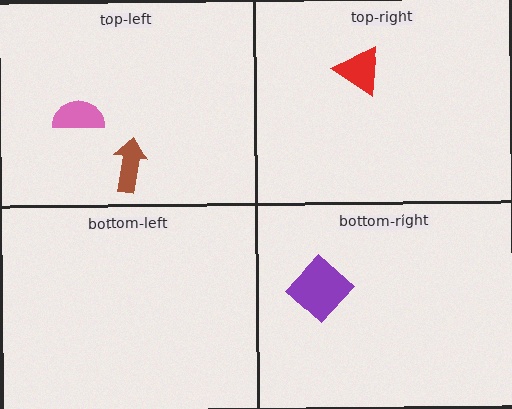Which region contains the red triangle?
The top-right region.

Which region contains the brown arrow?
The top-left region.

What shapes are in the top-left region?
The brown arrow, the pink semicircle.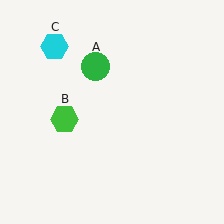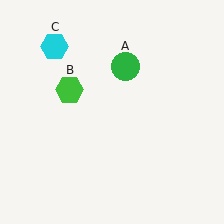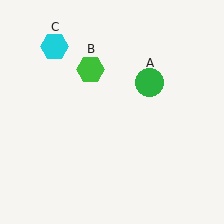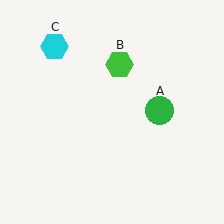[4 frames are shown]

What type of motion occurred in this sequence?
The green circle (object A), green hexagon (object B) rotated clockwise around the center of the scene.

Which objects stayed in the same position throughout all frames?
Cyan hexagon (object C) remained stationary.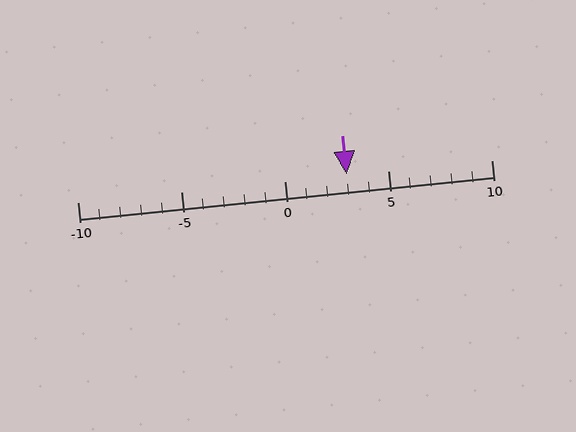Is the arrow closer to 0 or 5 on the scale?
The arrow is closer to 5.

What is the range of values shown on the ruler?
The ruler shows values from -10 to 10.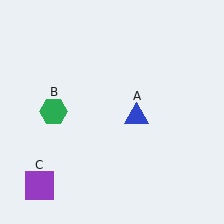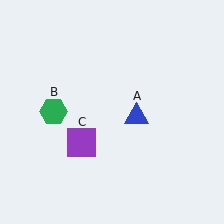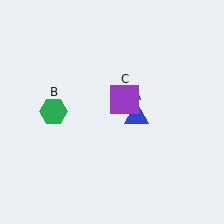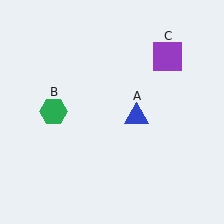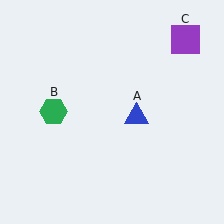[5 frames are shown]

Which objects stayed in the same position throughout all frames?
Blue triangle (object A) and green hexagon (object B) remained stationary.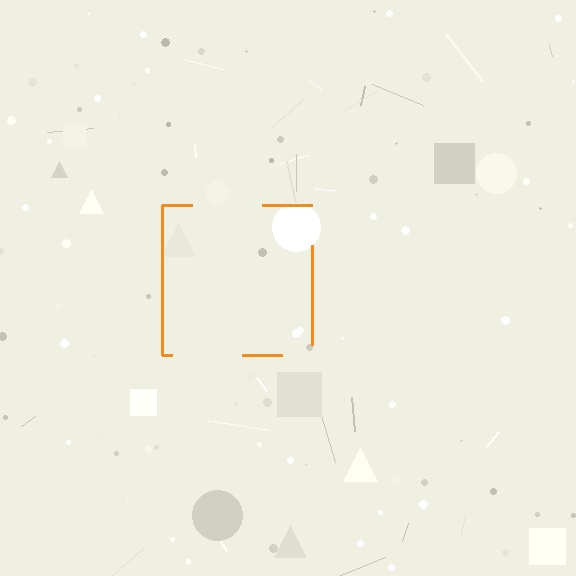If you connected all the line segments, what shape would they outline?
They would outline a square.